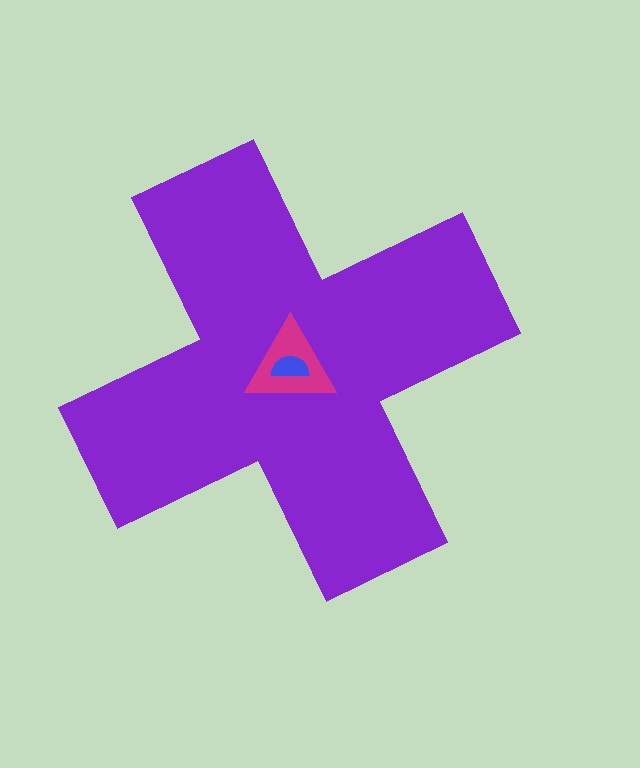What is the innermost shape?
The blue semicircle.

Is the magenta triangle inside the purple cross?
Yes.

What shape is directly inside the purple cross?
The magenta triangle.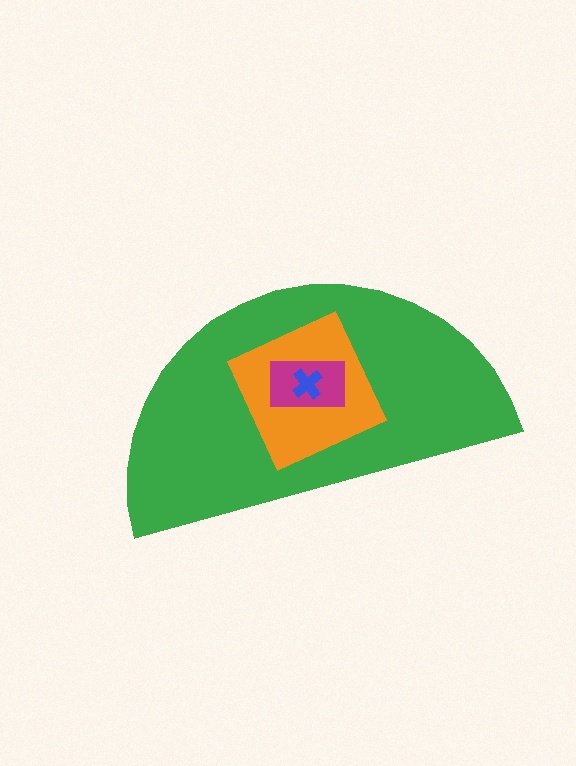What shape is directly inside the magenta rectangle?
The blue cross.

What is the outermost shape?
The green semicircle.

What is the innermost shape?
The blue cross.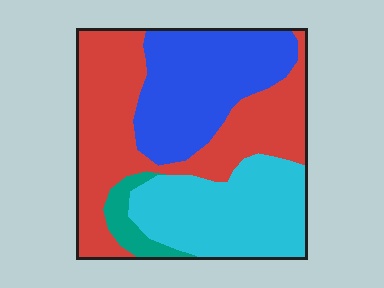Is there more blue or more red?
Red.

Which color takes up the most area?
Red, at roughly 40%.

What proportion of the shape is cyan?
Cyan takes up about one quarter (1/4) of the shape.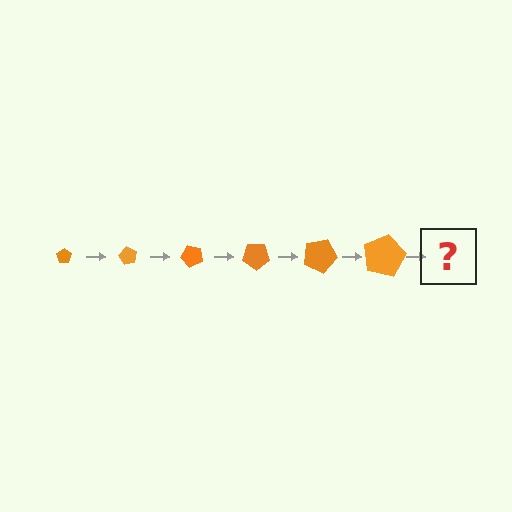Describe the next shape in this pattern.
It should be a pentagon, larger than the previous one and rotated 360 degrees from the start.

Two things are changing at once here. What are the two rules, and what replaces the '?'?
The two rules are that the pentagon grows larger each step and it rotates 60 degrees each step. The '?' should be a pentagon, larger than the previous one and rotated 360 degrees from the start.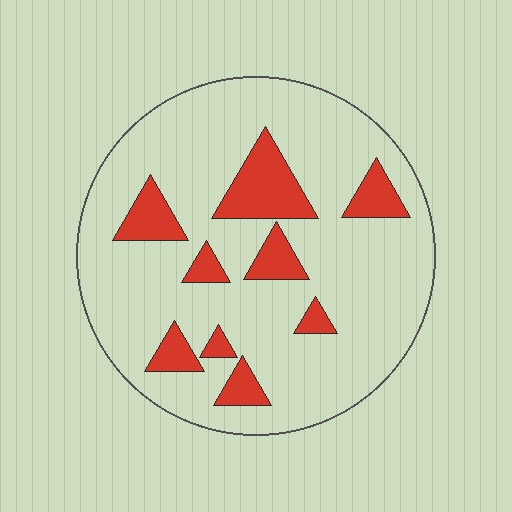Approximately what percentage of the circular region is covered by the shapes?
Approximately 15%.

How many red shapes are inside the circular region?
9.